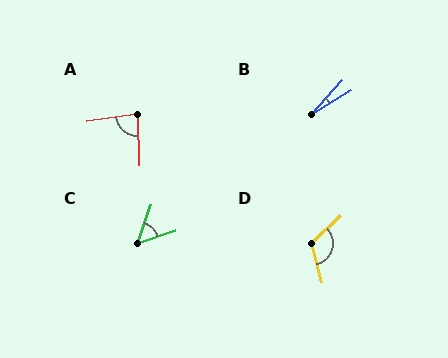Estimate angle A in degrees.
Approximately 84 degrees.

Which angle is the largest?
D, at approximately 119 degrees.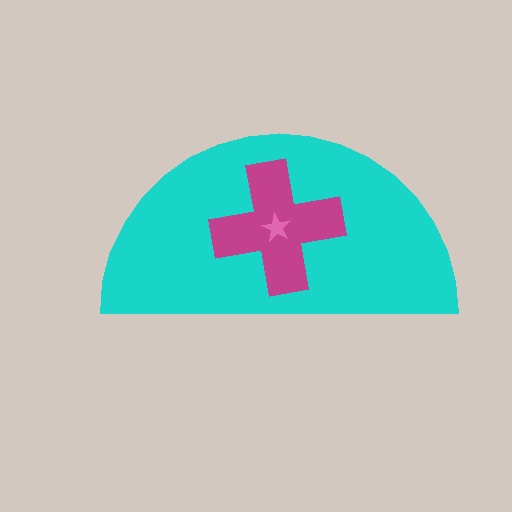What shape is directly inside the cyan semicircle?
The magenta cross.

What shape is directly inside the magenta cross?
The pink star.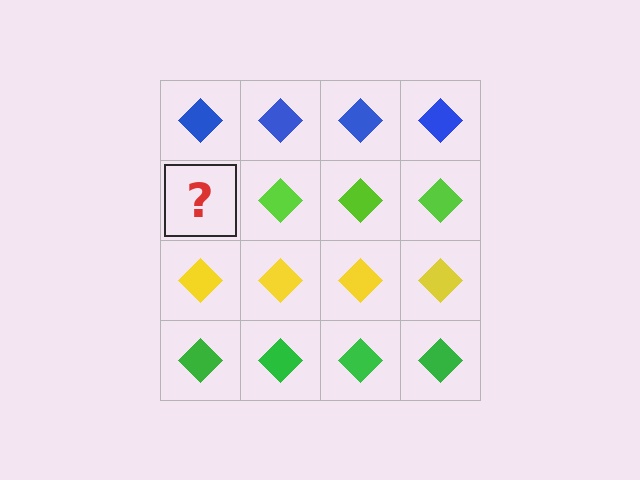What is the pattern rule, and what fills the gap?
The rule is that each row has a consistent color. The gap should be filled with a lime diamond.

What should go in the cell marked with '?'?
The missing cell should contain a lime diamond.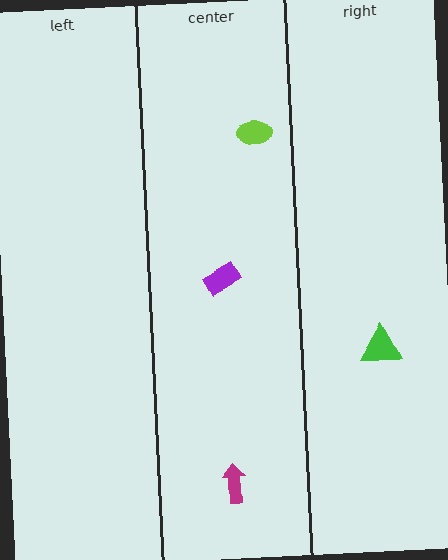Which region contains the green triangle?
The right region.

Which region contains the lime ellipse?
The center region.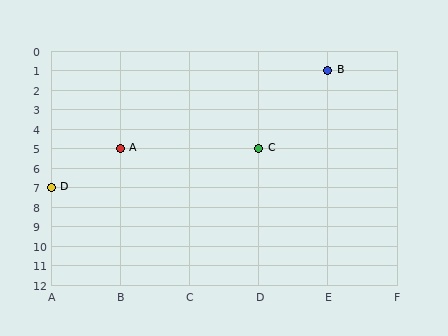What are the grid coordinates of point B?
Point B is at grid coordinates (E, 1).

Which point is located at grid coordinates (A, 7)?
Point D is at (A, 7).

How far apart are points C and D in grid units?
Points C and D are 3 columns and 2 rows apart (about 3.6 grid units diagonally).